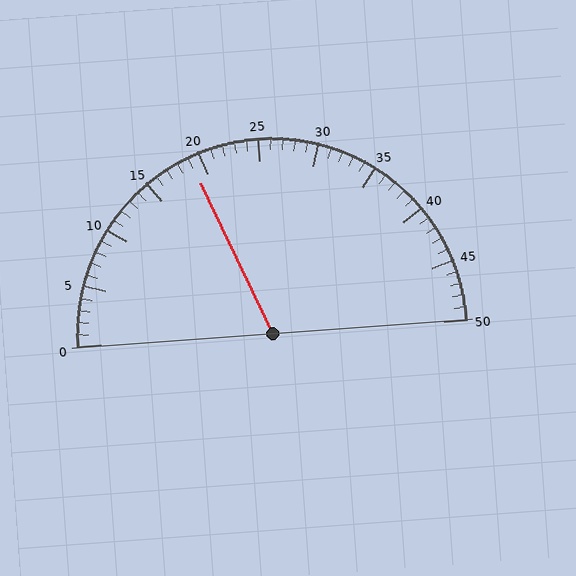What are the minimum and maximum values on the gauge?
The gauge ranges from 0 to 50.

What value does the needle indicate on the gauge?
The needle indicates approximately 19.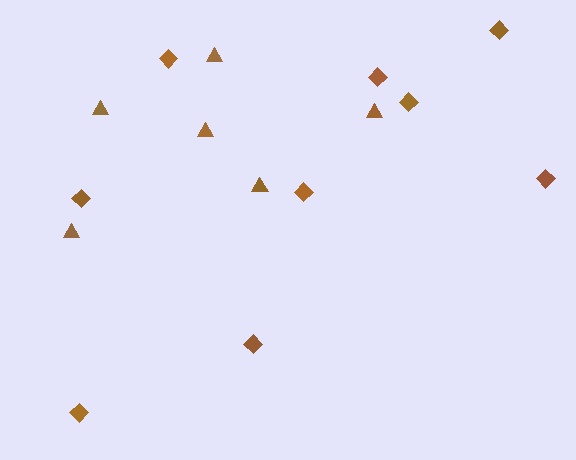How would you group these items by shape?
There are 2 groups: one group of diamonds (9) and one group of triangles (6).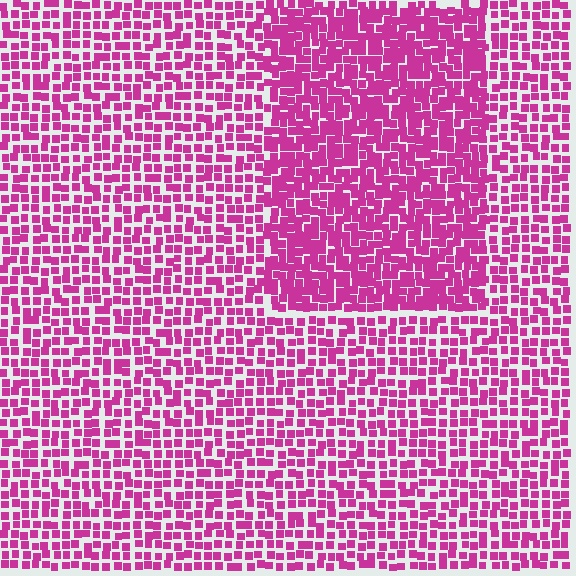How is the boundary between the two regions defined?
The boundary is defined by a change in element density (approximately 1.6x ratio). All elements are the same color, size, and shape.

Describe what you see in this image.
The image contains small magenta elements arranged at two different densities. A rectangle-shaped region is visible where the elements are more densely packed than the surrounding area.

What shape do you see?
I see a rectangle.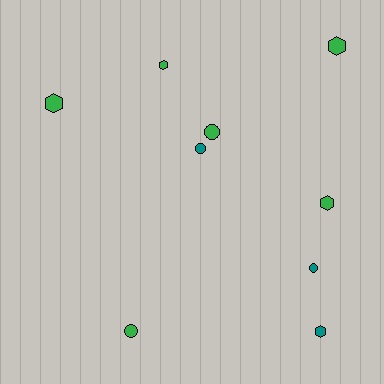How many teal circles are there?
There are 2 teal circles.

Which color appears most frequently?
Green, with 6 objects.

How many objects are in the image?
There are 9 objects.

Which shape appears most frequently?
Hexagon, with 5 objects.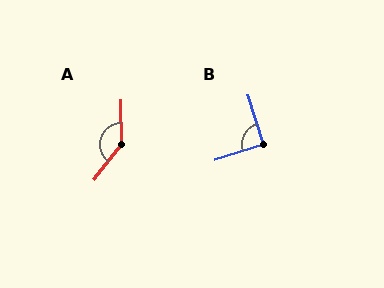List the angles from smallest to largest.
B (91°), A (142°).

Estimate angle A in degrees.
Approximately 142 degrees.